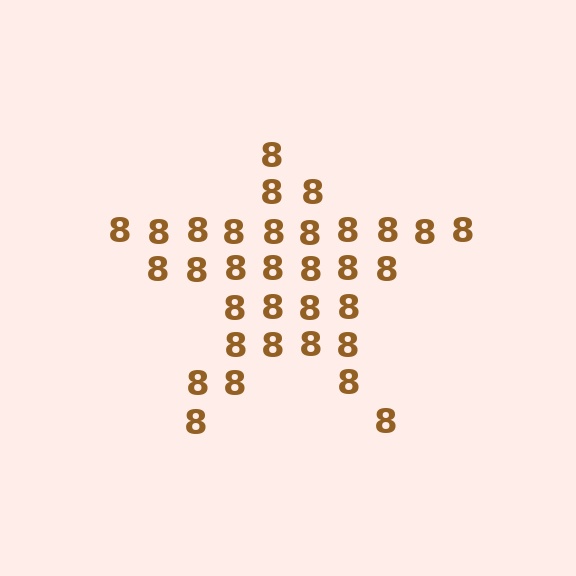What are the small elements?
The small elements are digit 8's.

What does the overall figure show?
The overall figure shows a star.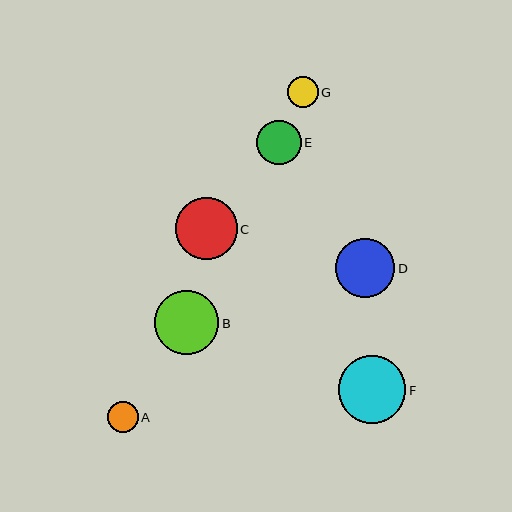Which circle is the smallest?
Circle G is the smallest with a size of approximately 31 pixels.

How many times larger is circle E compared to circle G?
Circle E is approximately 1.4 times the size of circle G.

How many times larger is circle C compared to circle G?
Circle C is approximately 2.0 times the size of circle G.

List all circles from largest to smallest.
From largest to smallest: F, B, C, D, E, A, G.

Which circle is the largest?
Circle F is the largest with a size of approximately 67 pixels.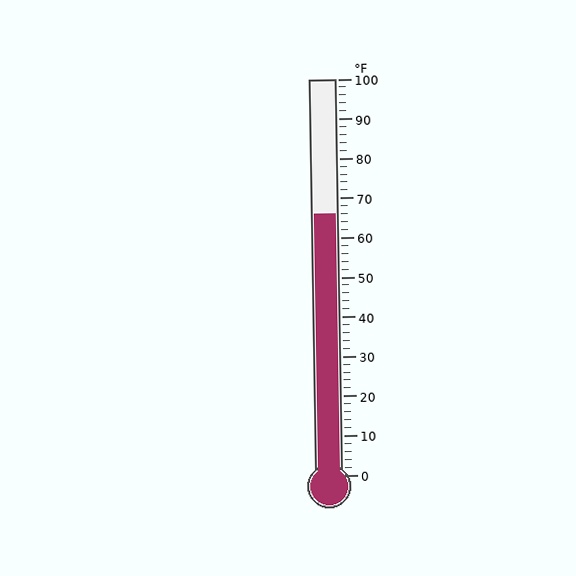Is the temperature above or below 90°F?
The temperature is below 90°F.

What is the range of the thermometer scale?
The thermometer scale ranges from 0°F to 100°F.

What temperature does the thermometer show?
The thermometer shows approximately 66°F.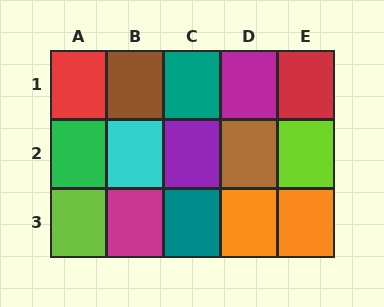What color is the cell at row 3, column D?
Orange.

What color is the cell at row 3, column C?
Teal.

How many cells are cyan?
1 cell is cyan.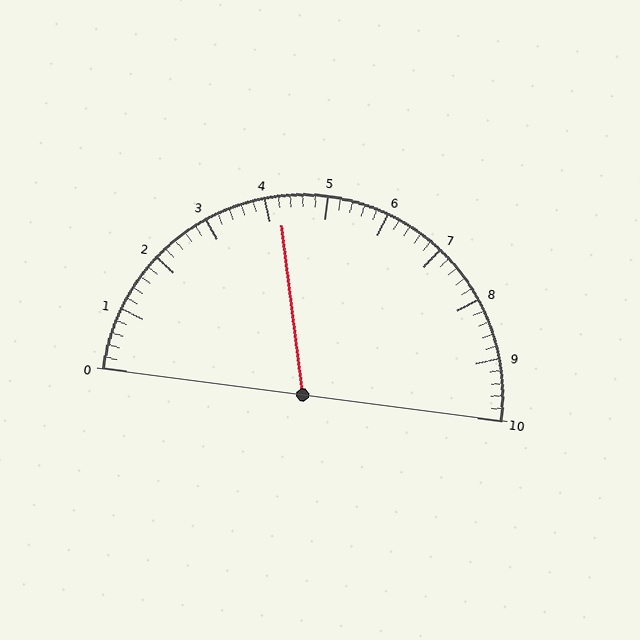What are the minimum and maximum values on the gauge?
The gauge ranges from 0 to 10.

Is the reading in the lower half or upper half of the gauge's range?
The reading is in the lower half of the range (0 to 10).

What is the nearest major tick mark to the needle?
The nearest major tick mark is 4.